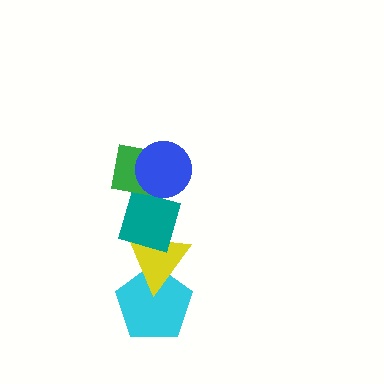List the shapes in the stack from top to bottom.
From top to bottom: the blue circle, the green square, the teal diamond, the yellow triangle, the cyan pentagon.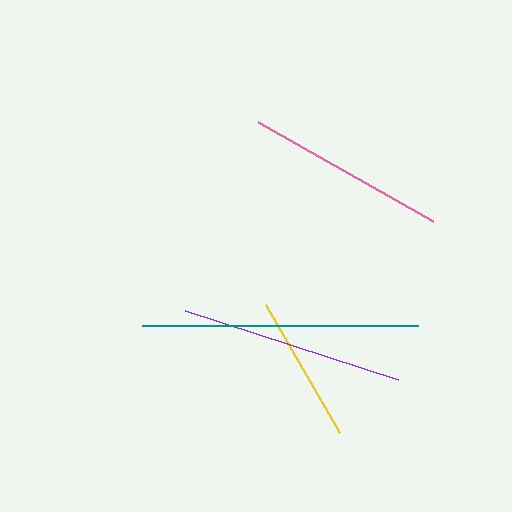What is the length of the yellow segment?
The yellow segment is approximately 148 pixels long.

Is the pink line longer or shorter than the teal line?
The teal line is longer than the pink line.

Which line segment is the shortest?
The yellow line is the shortest at approximately 148 pixels.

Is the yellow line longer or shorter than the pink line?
The pink line is longer than the yellow line.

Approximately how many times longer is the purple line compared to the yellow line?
The purple line is approximately 1.5 times the length of the yellow line.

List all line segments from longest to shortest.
From longest to shortest: teal, purple, pink, yellow.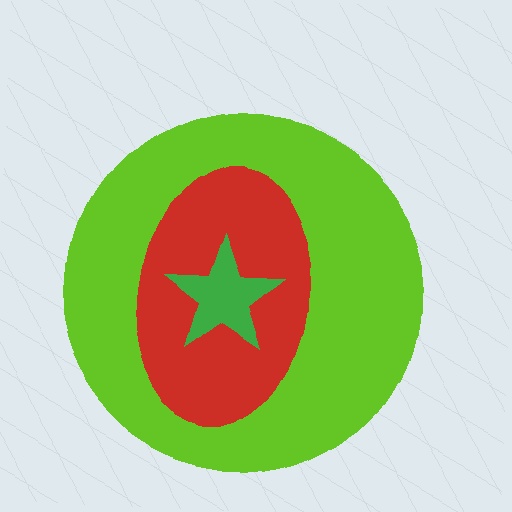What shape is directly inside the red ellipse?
The green star.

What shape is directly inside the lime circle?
The red ellipse.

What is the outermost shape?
The lime circle.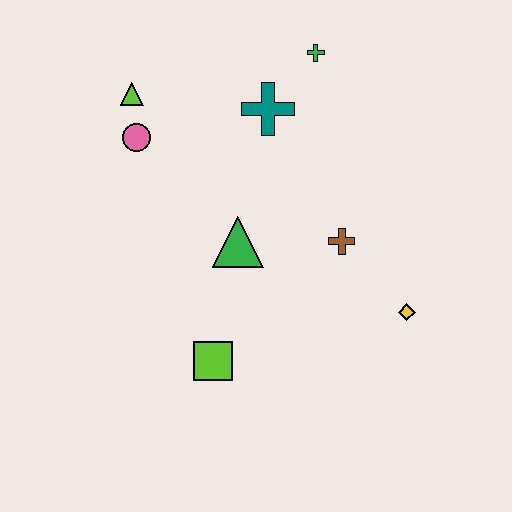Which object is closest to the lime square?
The green triangle is closest to the lime square.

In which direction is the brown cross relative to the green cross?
The brown cross is below the green cross.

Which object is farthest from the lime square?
The green cross is farthest from the lime square.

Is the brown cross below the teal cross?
Yes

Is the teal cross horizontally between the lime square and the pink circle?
No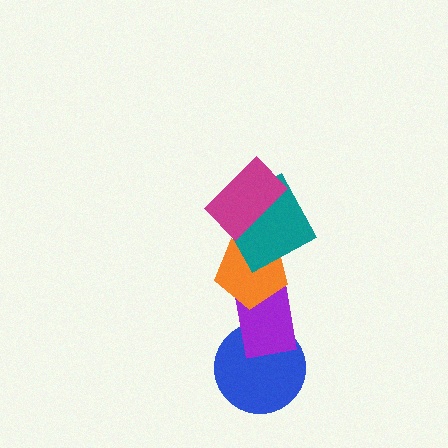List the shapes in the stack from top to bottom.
From top to bottom: the magenta rectangle, the teal square, the orange pentagon, the purple rectangle, the blue circle.